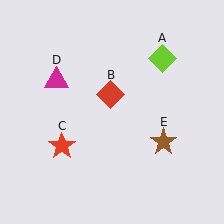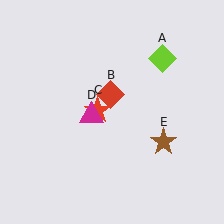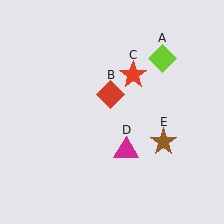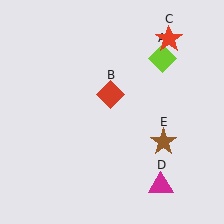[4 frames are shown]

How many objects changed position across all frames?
2 objects changed position: red star (object C), magenta triangle (object D).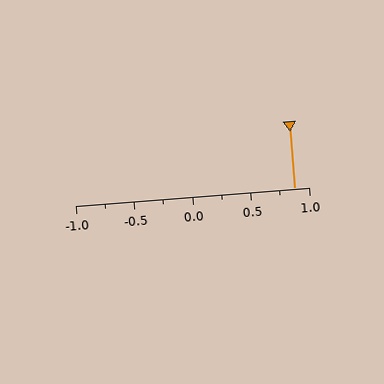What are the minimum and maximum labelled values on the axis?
The axis runs from -1.0 to 1.0.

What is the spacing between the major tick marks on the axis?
The major ticks are spaced 0.5 apart.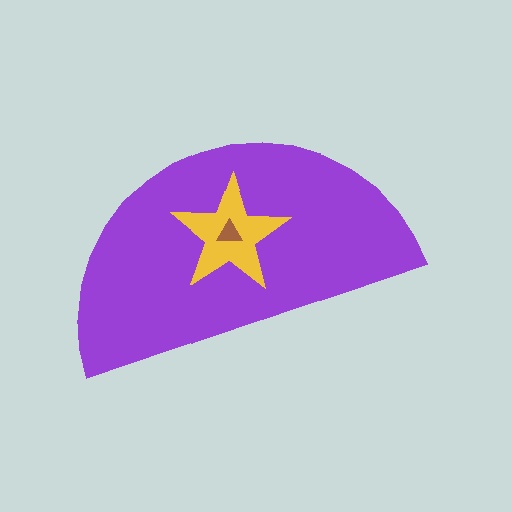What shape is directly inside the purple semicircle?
The yellow star.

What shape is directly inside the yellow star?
The brown triangle.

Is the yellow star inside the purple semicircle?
Yes.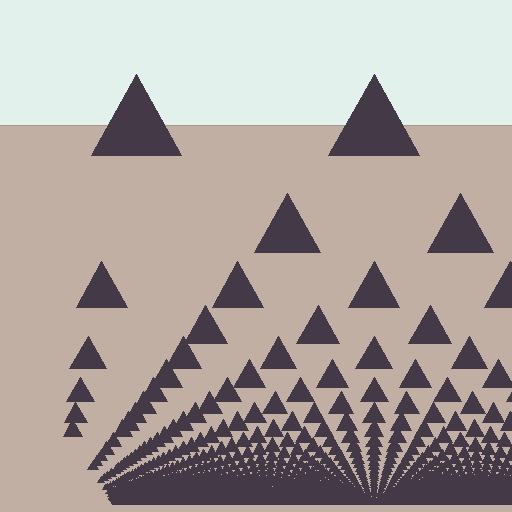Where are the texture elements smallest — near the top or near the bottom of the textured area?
Near the bottom.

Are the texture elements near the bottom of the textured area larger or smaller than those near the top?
Smaller. The gradient is inverted — elements near the bottom are smaller and denser.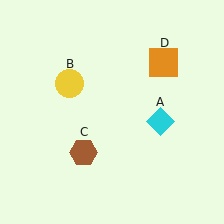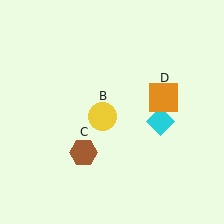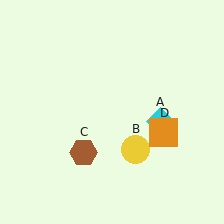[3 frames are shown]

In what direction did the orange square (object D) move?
The orange square (object D) moved down.